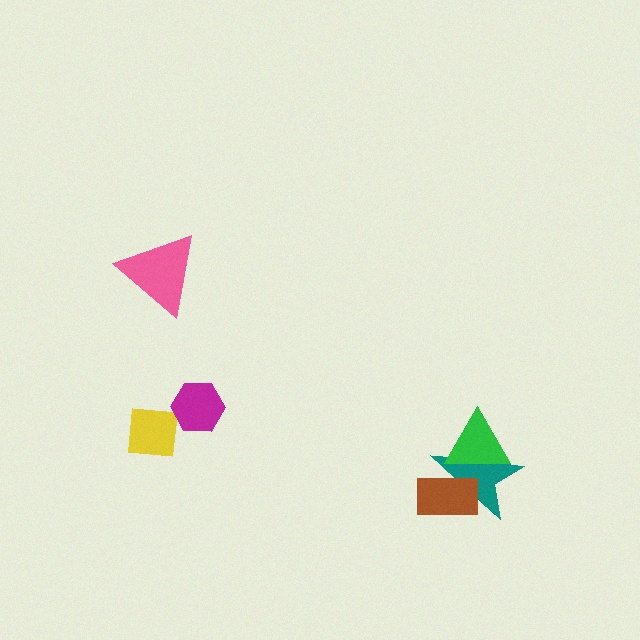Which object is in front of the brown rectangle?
The green triangle is in front of the brown rectangle.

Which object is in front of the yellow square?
The magenta hexagon is in front of the yellow square.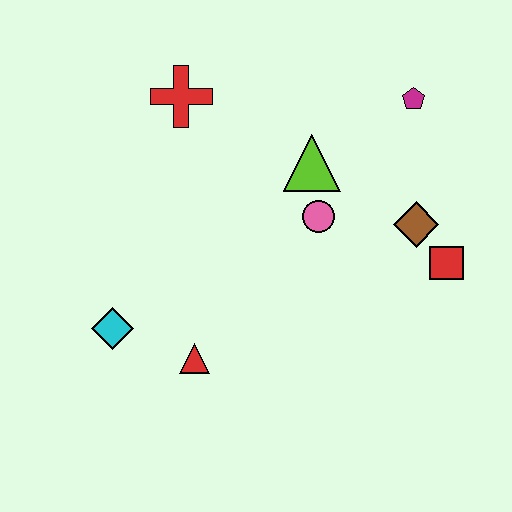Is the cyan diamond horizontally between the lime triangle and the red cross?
No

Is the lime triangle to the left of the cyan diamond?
No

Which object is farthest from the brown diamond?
The cyan diamond is farthest from the brown diamond.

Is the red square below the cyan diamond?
No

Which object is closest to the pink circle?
The lime triangle is closest to the pink circle.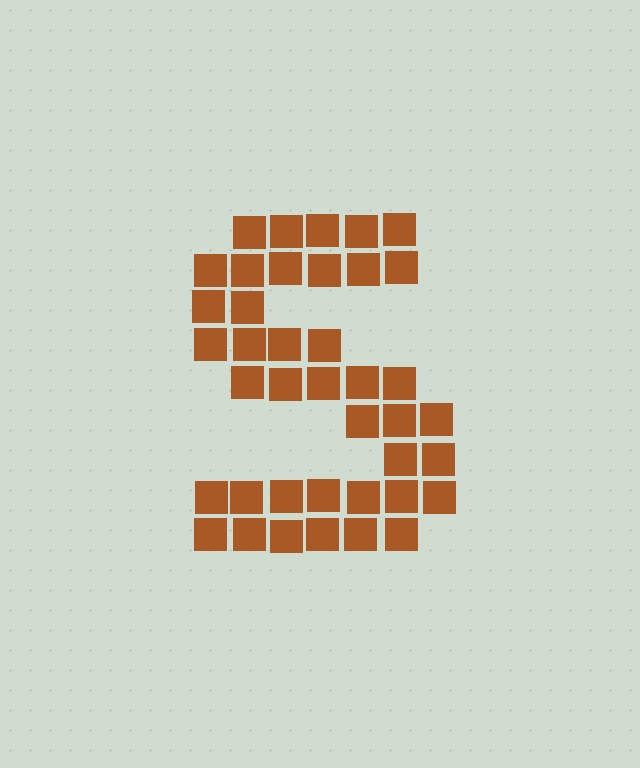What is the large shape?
The large shape is the letter S.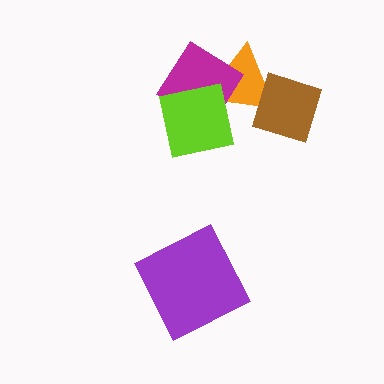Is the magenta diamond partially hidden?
Yes, it is partially covered by another shape.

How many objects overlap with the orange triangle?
3 objects overlap with the orange triangle.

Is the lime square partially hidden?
No, no other shape covers it.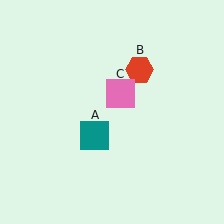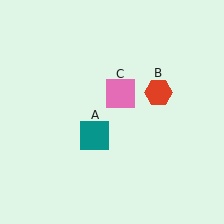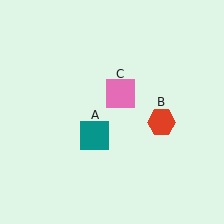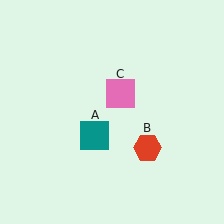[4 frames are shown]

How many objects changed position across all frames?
1 object changed position: red hexagon (object B).